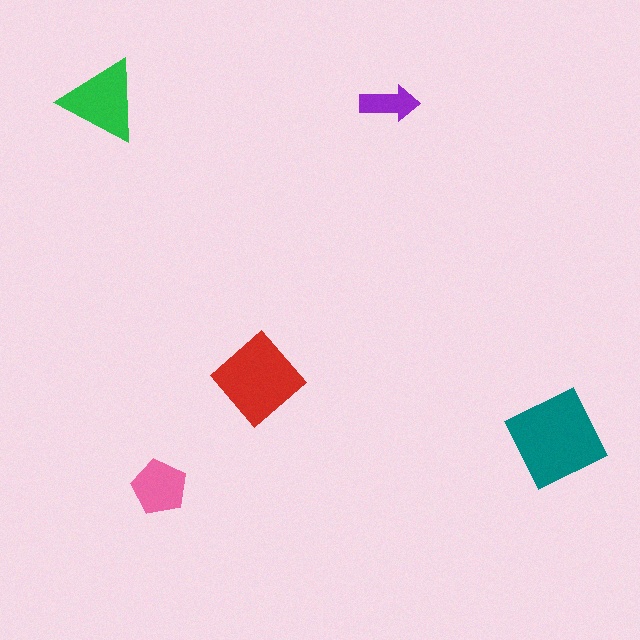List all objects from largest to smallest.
The teal square, the red diamond, the green triangle, the pink pentagon, the purple arrow.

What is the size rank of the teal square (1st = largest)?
1st.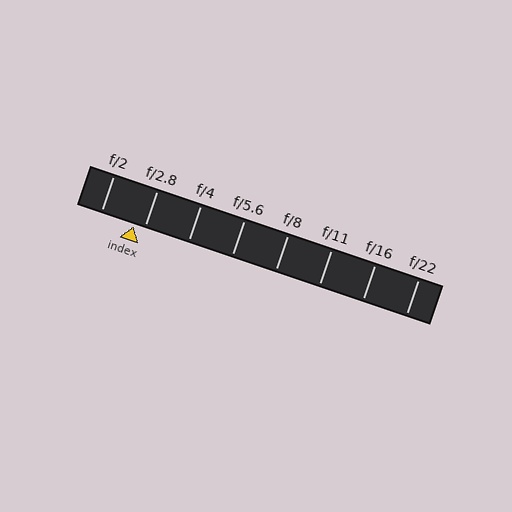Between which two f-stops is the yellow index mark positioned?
The index mark is between f/2 and f/2.8.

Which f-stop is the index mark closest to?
The index mark is closest to f/2.8.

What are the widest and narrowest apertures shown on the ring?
The widest aperture shown is f/2 and the narrowest is f/22.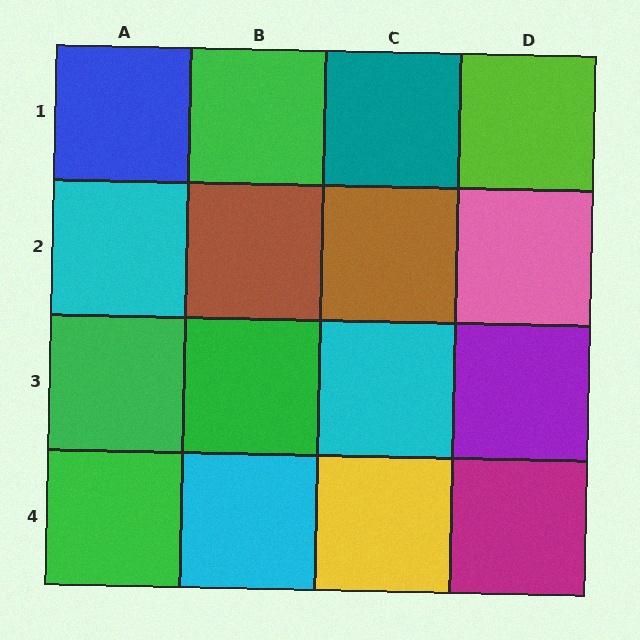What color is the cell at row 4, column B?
Cyan.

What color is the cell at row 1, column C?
Teal.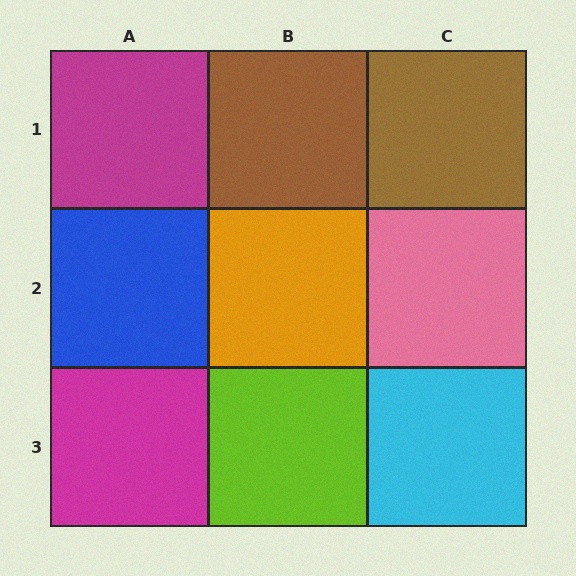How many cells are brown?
2 cells are brown.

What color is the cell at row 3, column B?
Lime.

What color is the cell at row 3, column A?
Magenta.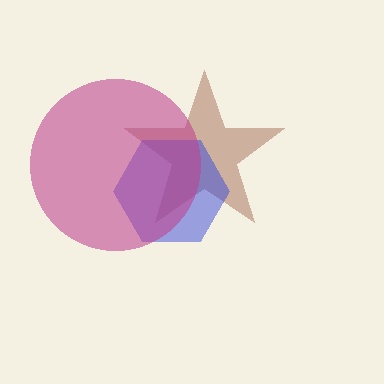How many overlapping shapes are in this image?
There are 3 overlapping shapes in the image.